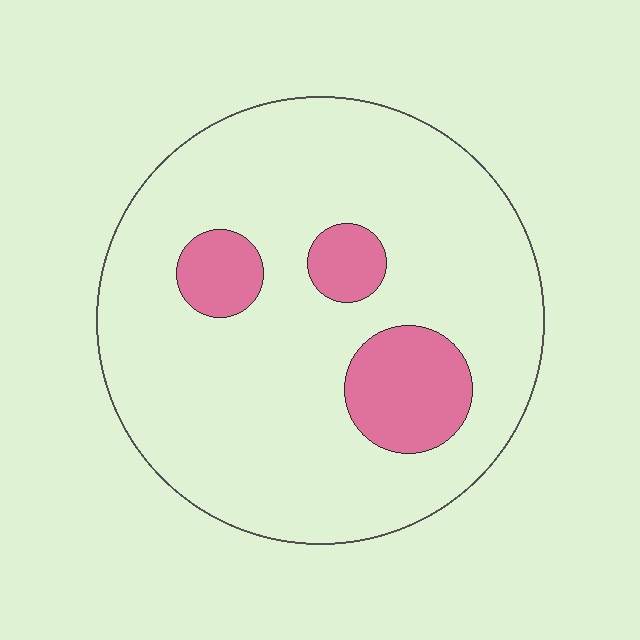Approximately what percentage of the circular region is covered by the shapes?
Approximately 15%.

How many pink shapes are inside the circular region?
3.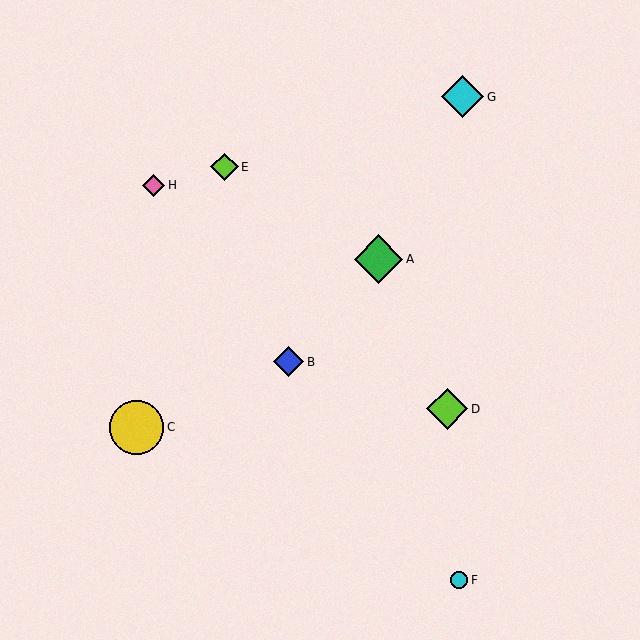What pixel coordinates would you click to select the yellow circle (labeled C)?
Click at (136, 427) to select the yellow circle C.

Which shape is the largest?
The yellow circle (labeled C) is the largest.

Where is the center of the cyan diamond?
The center of the cyan diamond is at (463, 97).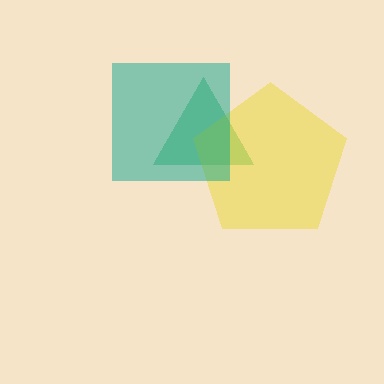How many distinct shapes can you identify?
There are 3 distinct shapes: a green triangle, a yellow pentagon, a teal square.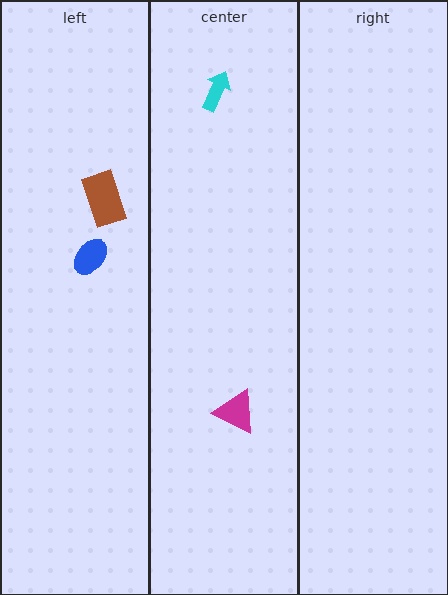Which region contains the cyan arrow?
The center region.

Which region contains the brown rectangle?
The left region.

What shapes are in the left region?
The blue ellipse, the brown rectangle.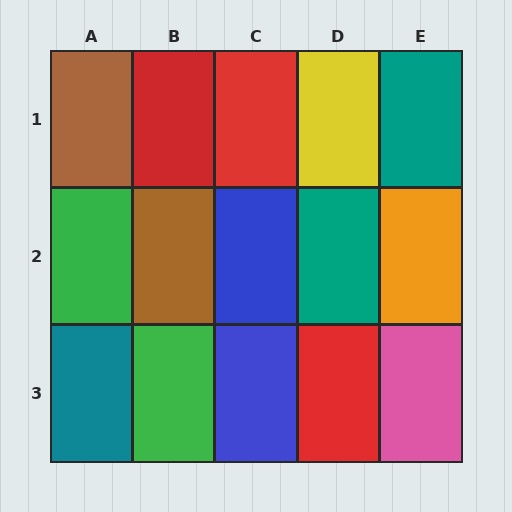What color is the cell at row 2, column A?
Green.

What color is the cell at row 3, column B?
Green.